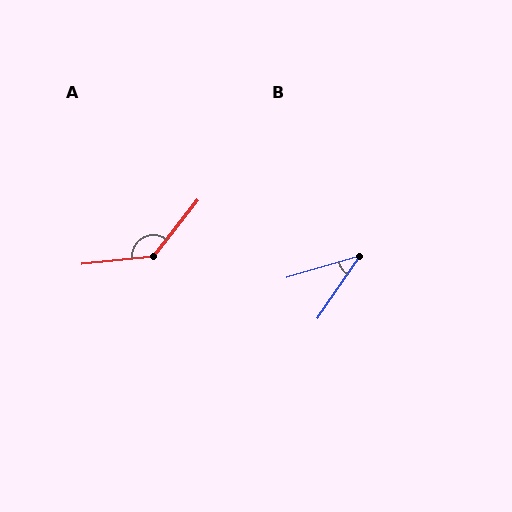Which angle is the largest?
A, at approximately 134 degrees.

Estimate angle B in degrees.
Approximately 40 degrees.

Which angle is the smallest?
B, at approximately 40 degrees.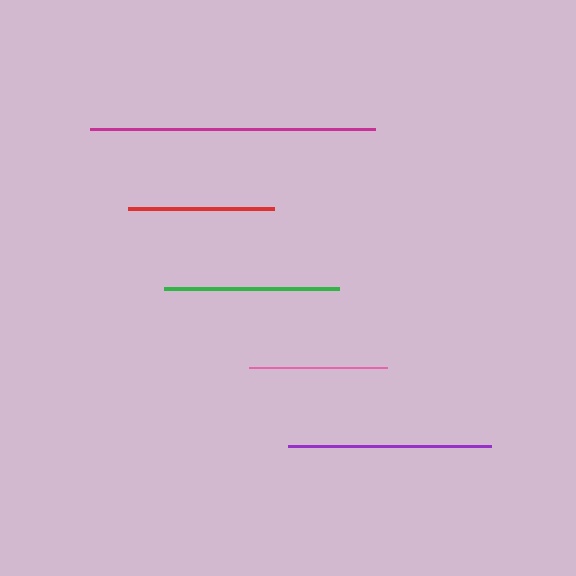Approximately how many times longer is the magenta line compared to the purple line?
The magenta line is approximately 1.4 times the length of the purple line.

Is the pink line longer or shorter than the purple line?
The purple line is longer than the pink line.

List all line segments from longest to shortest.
From longest to shortest: magenta, purple, green, red, pink.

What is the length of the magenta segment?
The magenta segment is approximately 285 pixels long.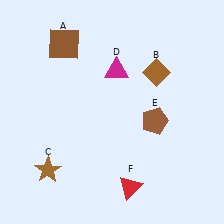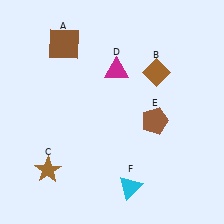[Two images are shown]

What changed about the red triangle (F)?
In Image 1, F is red. In Image 2, it changed to cyan.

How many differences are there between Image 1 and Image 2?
There is 1 difference between the two images.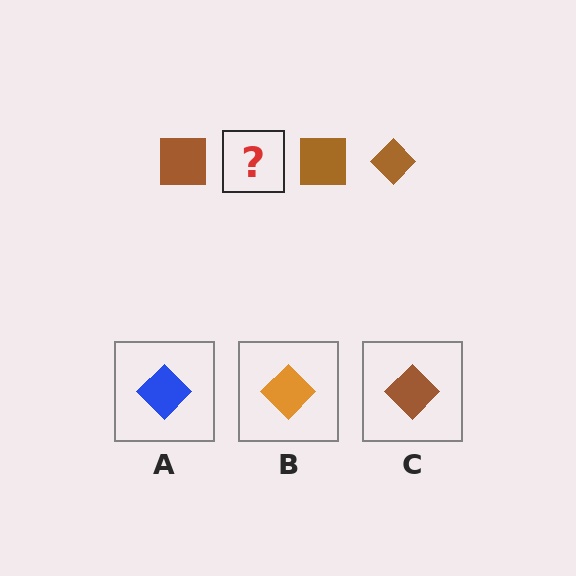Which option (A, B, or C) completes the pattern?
C.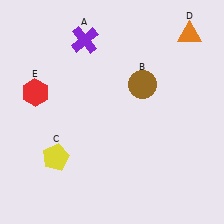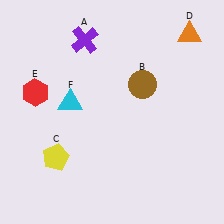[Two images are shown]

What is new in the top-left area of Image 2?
A cyan triangle (F) was added in the top-left area of Image 2.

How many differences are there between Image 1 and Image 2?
There is 1 difference between the two images.